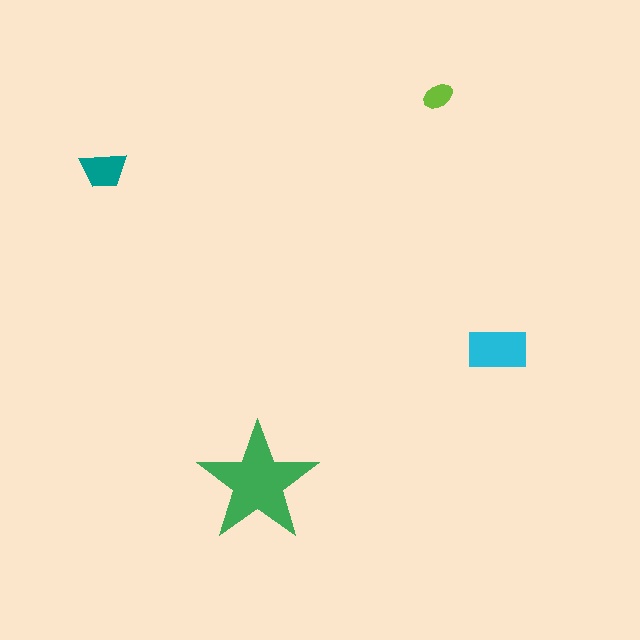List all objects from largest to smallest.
The green star, the cyan rectangle, the teal trapezoid, the lime ellipse.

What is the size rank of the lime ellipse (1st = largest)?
4th.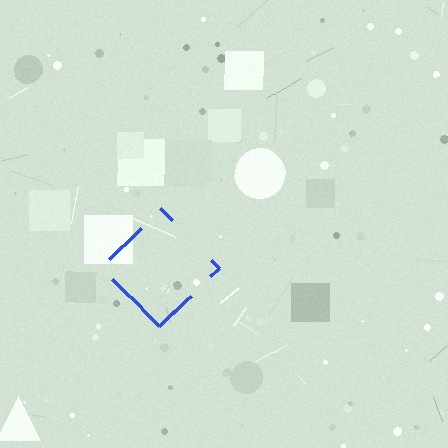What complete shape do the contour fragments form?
The contour fragments form a diamond.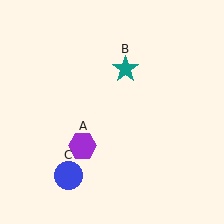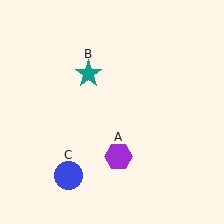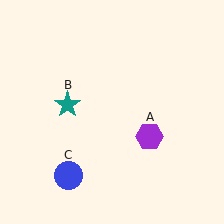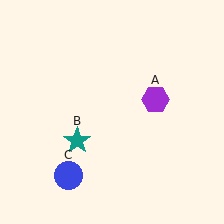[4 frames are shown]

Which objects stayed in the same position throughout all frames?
Blue circle (object C) remained stationary.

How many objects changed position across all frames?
2 objects changed position: purple hexagon (object A), teal star (object B).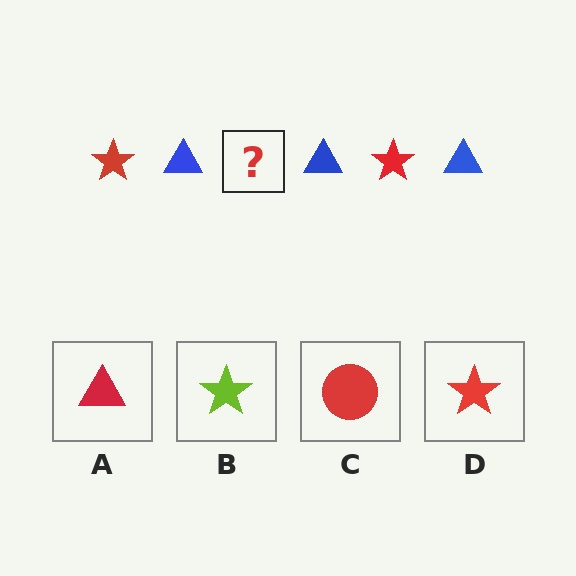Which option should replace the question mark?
Option D.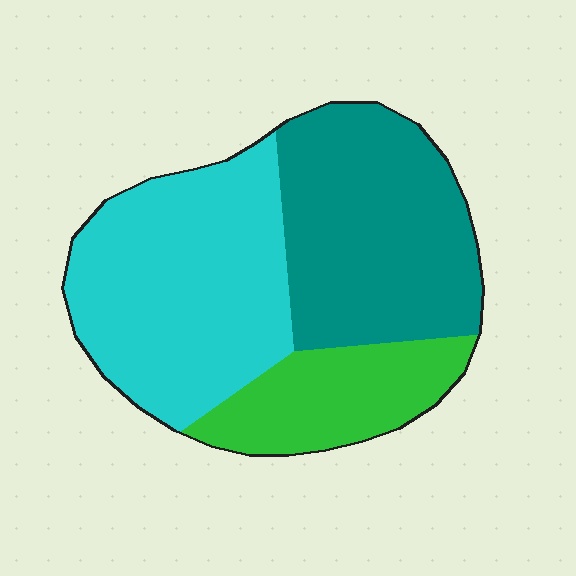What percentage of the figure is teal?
Teal takes up between a third and a half of the figure.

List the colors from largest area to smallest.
From largest to smallest: cyan, teal, green.